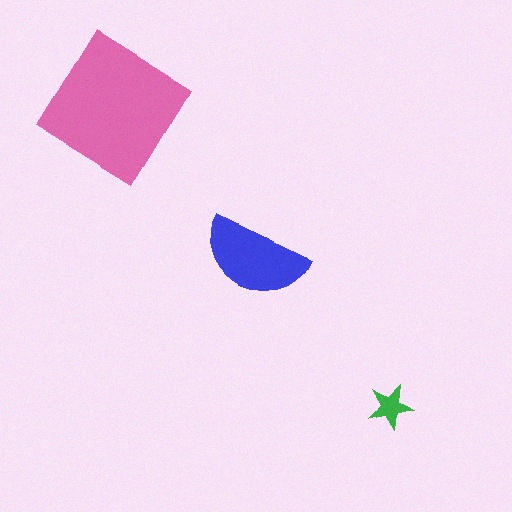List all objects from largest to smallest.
The pink diamond, the blue semicircle, the green star.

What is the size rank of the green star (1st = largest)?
3rd.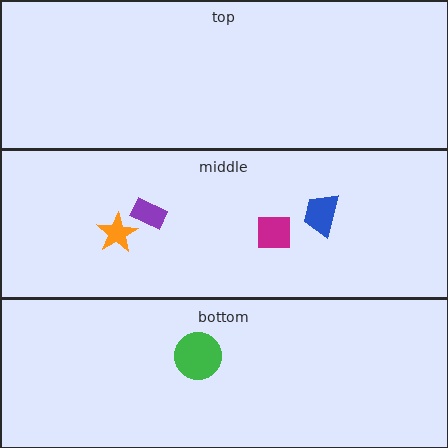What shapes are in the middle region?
The blue trapezoid, the magenta square, the orange star, the purple rectangle.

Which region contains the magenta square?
The middle region.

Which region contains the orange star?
The middle region.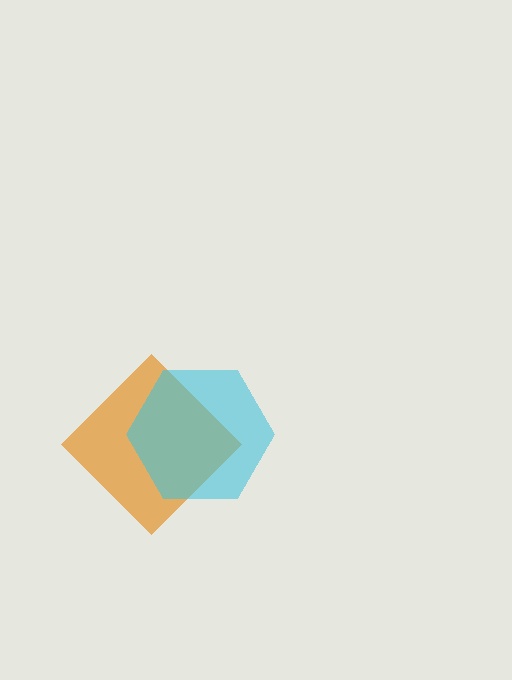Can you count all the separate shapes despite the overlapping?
Yes, there are 2 separate shapes.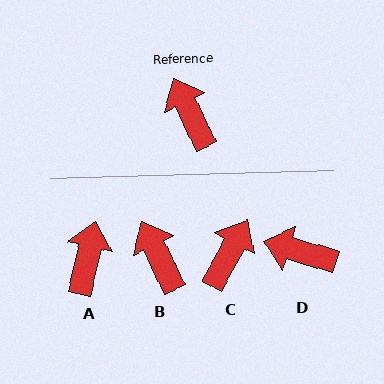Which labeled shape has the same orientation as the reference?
B.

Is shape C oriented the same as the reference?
No, it is off by about 54 degrees.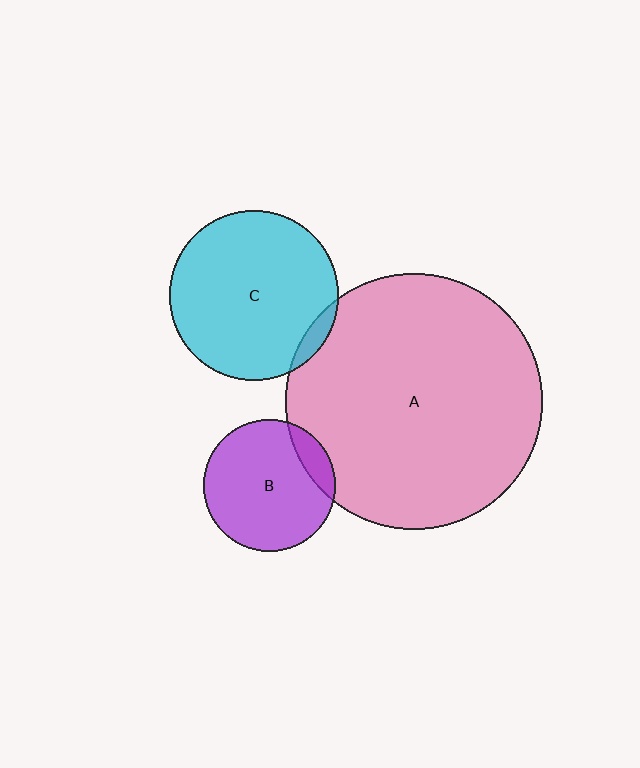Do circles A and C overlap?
Yes.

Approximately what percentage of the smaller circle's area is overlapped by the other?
Approximately 5%.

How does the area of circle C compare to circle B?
Approximately 1.7 times.